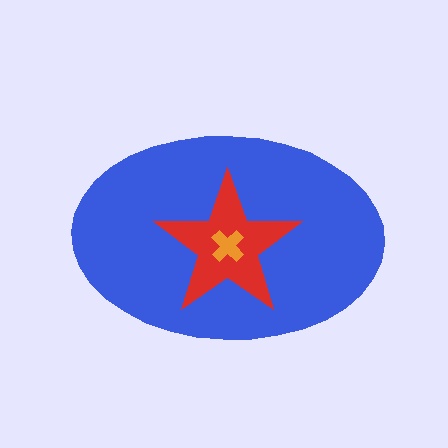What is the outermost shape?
The blue ellipse.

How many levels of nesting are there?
3.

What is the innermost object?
The orange cross.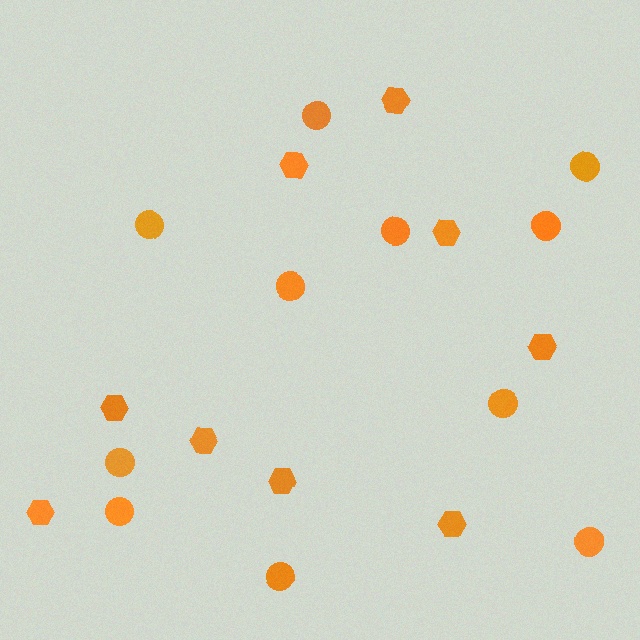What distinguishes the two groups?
There are 2 groups: one group of hexagons (9) and one group of circles (11).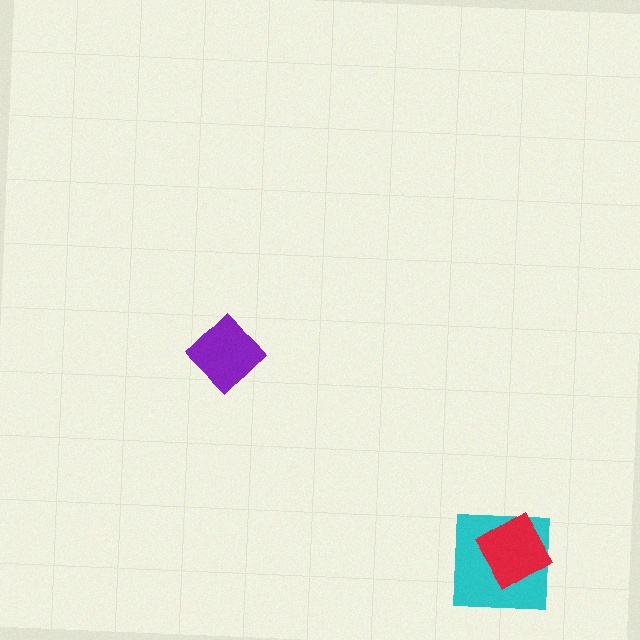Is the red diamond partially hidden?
No, no other shape covers it.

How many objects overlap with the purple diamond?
0 objects overlap with the purple diamond.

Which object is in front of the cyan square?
The red diamond is in front of the cyan square.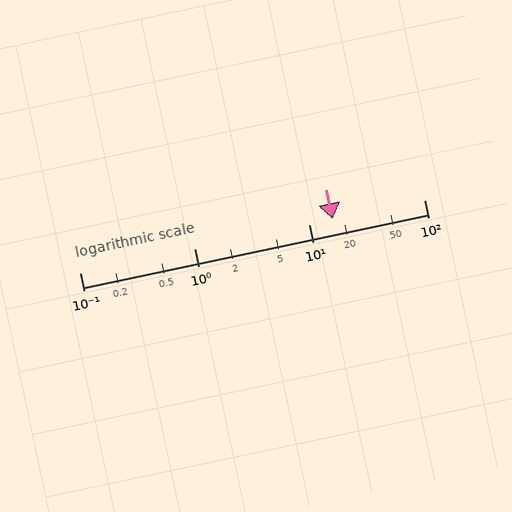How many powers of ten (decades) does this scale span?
The scale spans 3 decades, from 0.1 to 100.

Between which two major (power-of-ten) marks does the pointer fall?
The pointer is between 10 and 100.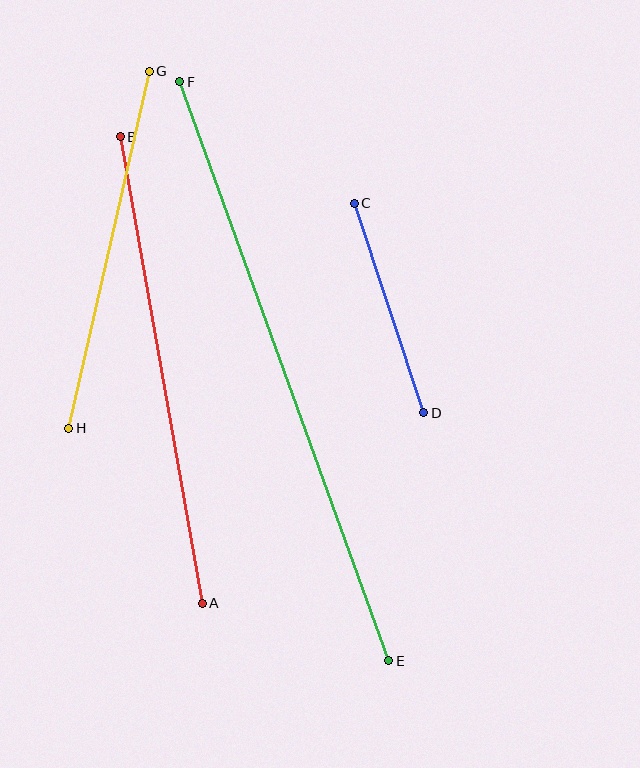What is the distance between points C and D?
The distance is approximately 221 pixels.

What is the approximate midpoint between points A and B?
The midpoint is at approximately (161, 370) pixels.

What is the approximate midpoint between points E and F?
The midpoint is at approximately (284, 371) pixels.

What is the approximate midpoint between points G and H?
The midpoint is at approximately (109, 250) pixels.